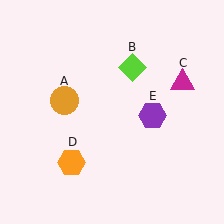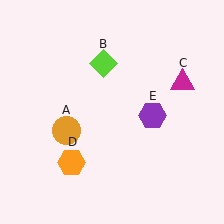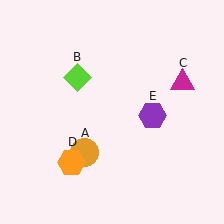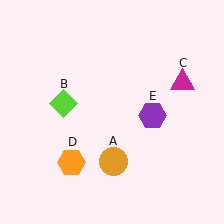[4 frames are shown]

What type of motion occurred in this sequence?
The orange circle (object A), lime diamond (object B) rotated counterclockwise around the center of the scene.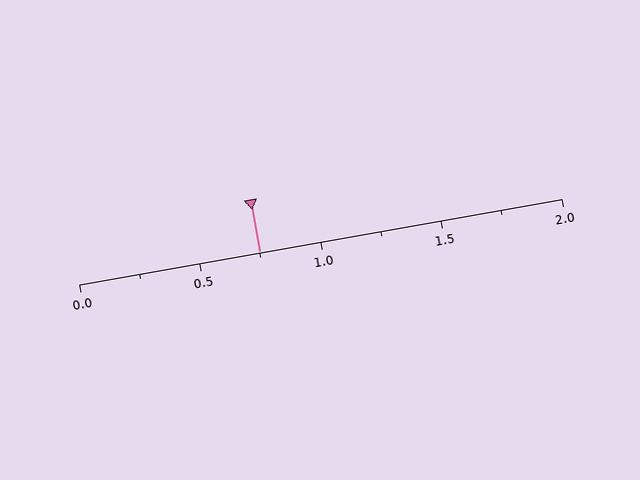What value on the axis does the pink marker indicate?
The marker indicates approximately 0.75.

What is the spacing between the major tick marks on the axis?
The major ticks are spaced 0.5 apart.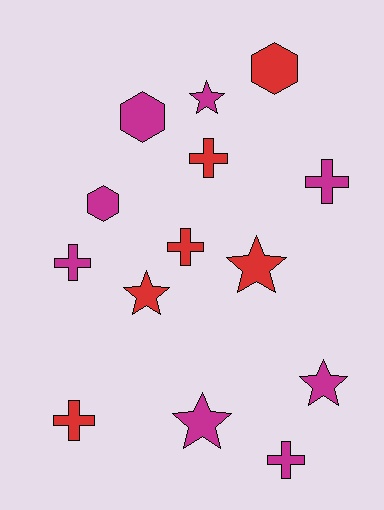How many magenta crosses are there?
There are 3 magenta crosses.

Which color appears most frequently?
Magenta, with 8 objects.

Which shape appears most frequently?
Cross, with 6 objects.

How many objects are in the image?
There are 14 objects.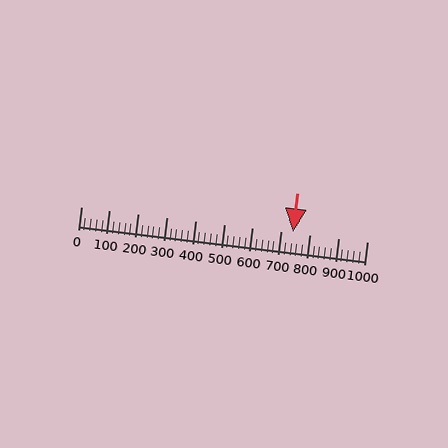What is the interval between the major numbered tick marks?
The major tick marks are spaced 100 units apart.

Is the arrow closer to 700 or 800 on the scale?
The arrow is closer to 700.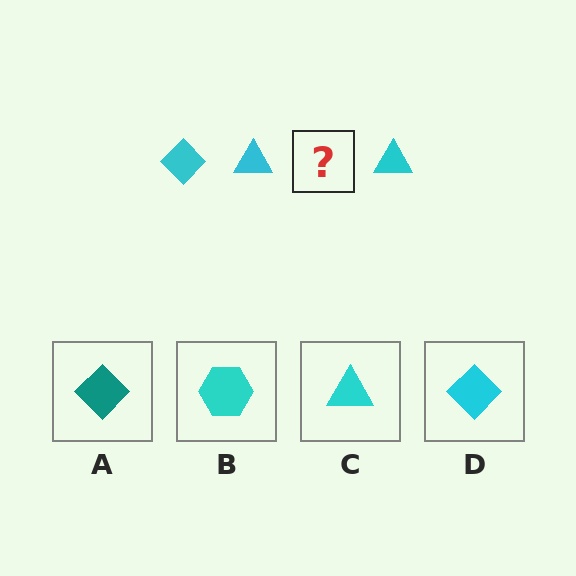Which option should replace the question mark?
Option D.